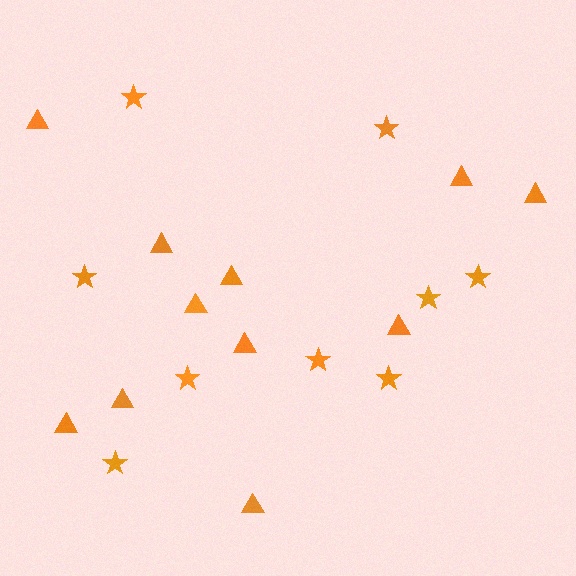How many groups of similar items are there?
There are 2 groups: one group of stars (9) and one group of triangles (11).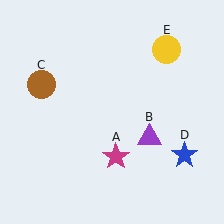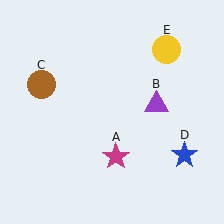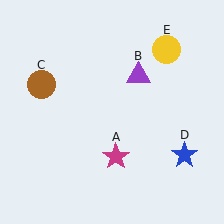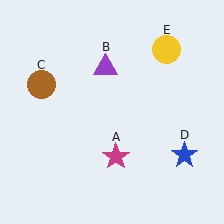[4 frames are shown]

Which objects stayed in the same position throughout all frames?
Magenta star (object A) and brown circle (object C) and blue star (object D) and yellow circle (object E) remained stationary.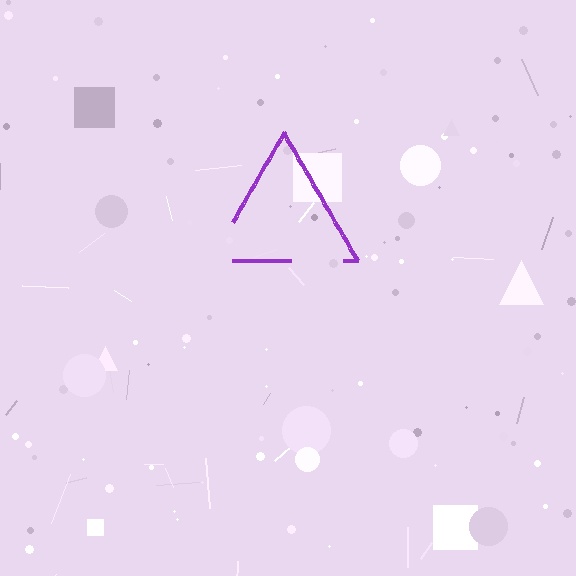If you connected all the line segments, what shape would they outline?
They would outline a triangle.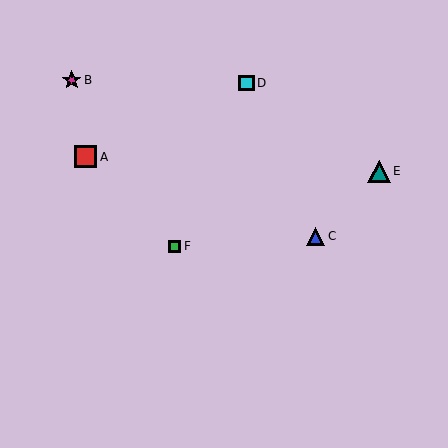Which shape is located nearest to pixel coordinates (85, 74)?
The magenta star (labeled B) at (72, 80) is nearest to that location.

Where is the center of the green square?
The center of the green square is at (174, 246).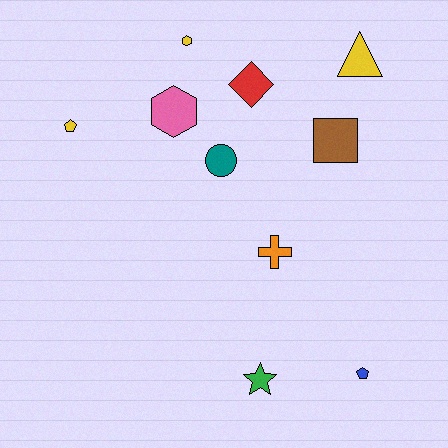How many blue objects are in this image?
There is 1 blue object.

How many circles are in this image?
There is 1 circle.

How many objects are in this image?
There are 10 objects.